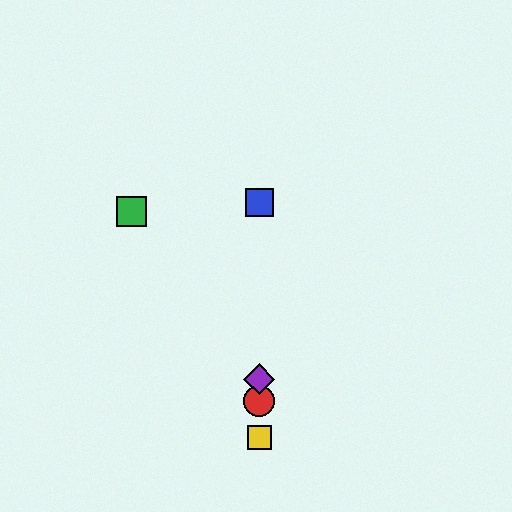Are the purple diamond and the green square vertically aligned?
No, the purple diamond is at x≈259 and the green square is at x≈132.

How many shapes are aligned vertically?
4 shapes (the red circle, the blue square, the yellow square, the purple diamond) are aligned vertically.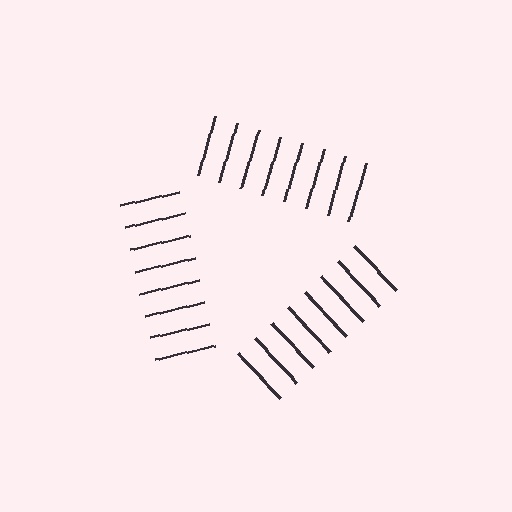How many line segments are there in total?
24 — 8 along each of the 3 edges.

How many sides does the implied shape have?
3 sides — the line-ends trace a triangle.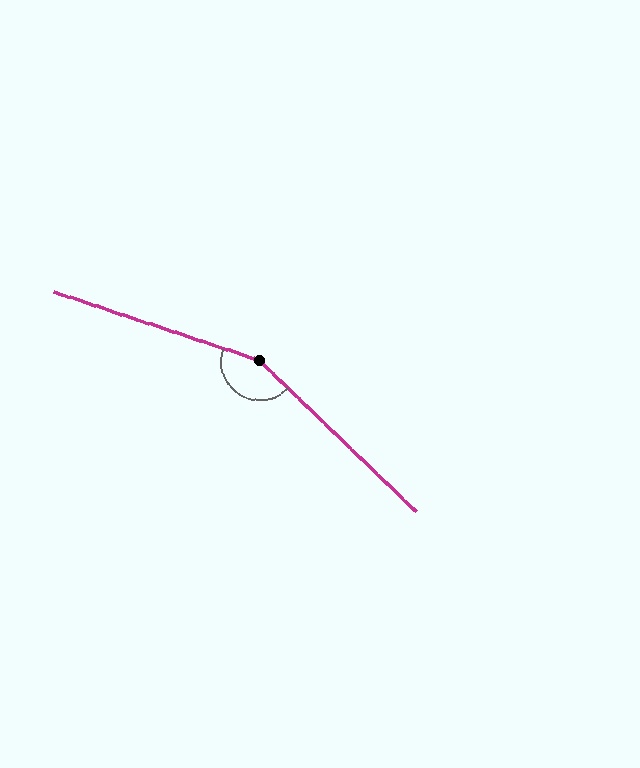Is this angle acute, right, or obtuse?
It is obtuse.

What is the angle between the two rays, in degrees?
Approximately 155 degrees.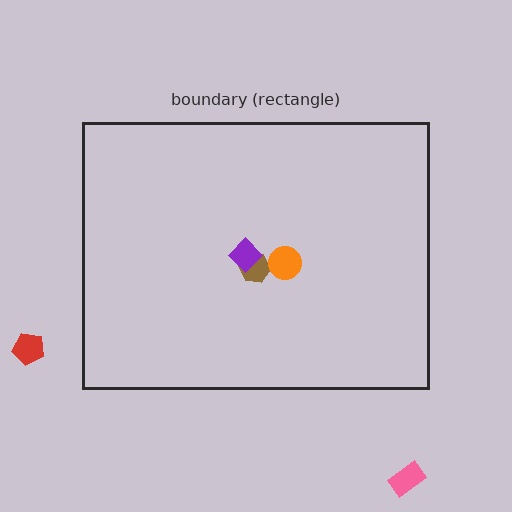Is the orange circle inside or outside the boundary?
Inside.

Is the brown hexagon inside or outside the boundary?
Inside.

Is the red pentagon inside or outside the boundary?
Outside.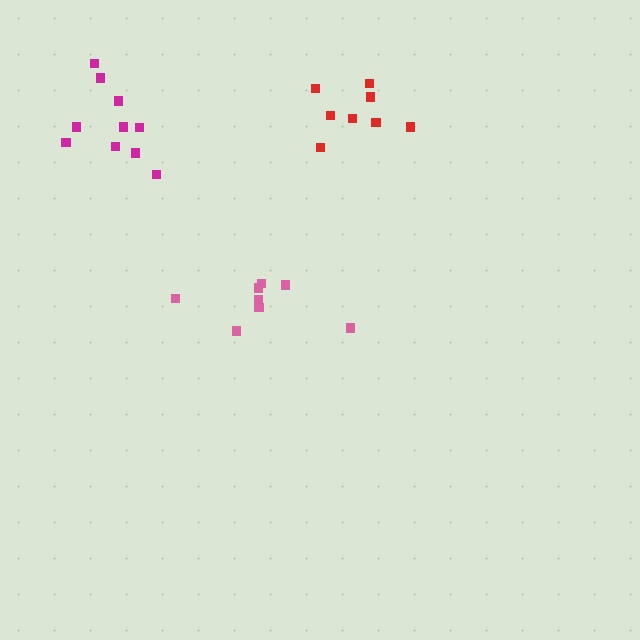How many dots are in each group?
Group 1: 8 dots, Group 2: 8 dots, Group 3: 10 dots (26 total).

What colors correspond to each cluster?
The clusters are colored: pink, red, magenta.